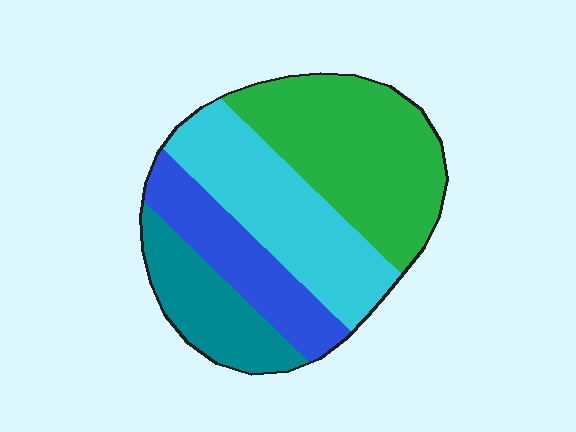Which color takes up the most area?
Green, at roughly 35%.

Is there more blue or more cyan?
Cyan.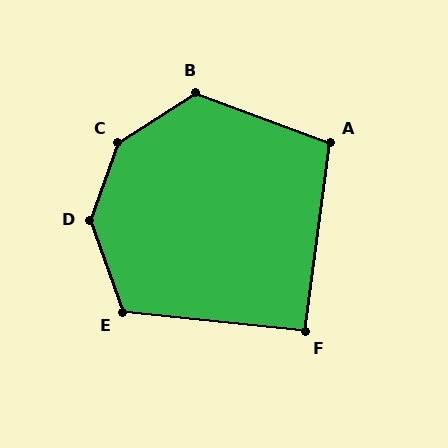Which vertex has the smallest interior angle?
F, at approximately 92 degrees.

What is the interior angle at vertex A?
Approximately 102 degrees (obtuse).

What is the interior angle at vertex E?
Approximately 116 degrees (obtuse).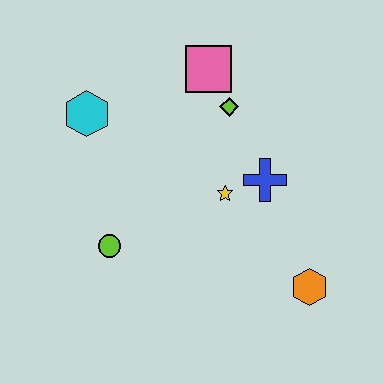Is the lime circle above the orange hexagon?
Yes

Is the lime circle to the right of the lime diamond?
No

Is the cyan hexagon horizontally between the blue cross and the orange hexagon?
No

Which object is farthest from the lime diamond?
The orange hexagon is farthest from the lime diamond.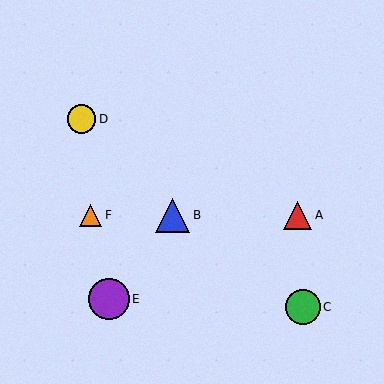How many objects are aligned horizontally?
3 objects (A, B, F) are aligned horizontally.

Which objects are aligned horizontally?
Objects A, B, F are aligned horizontally.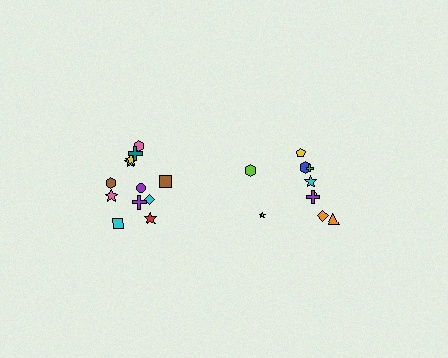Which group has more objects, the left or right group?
The left group.